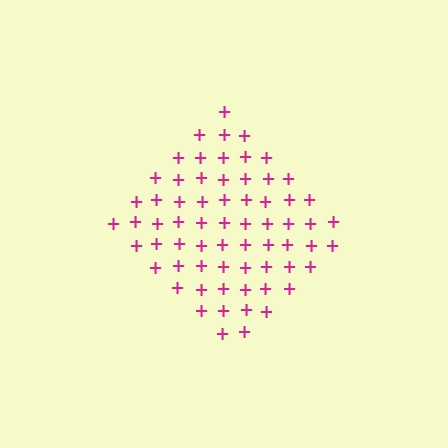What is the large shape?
The large shape is a diamond.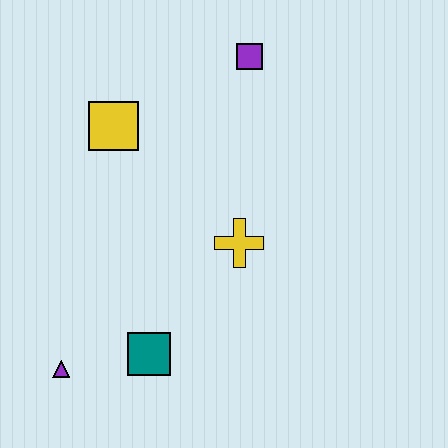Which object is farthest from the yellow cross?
The purple triangle is farthest from the yellow cross.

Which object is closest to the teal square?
The purple triangle is closest to the teal square.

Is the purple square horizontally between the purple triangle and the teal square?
No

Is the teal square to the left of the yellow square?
No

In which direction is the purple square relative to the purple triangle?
The purple square is above the purple triangle.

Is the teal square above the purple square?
No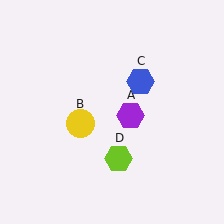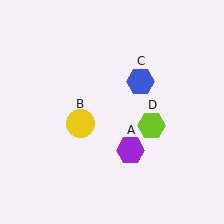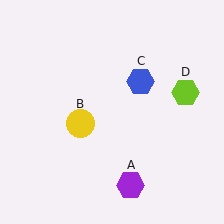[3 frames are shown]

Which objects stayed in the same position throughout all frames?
Yellow circle (object B) and blue hexagon (object C) remained stationary.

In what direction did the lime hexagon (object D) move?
The lime hexagon (object D) moved up and to the right.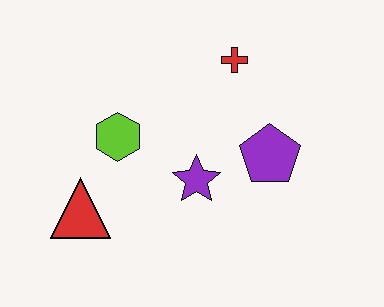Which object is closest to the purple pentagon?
The purple star is closest to the purple pentagon.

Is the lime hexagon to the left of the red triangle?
No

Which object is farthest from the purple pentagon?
The red triangle is farthest from the purple pentagon.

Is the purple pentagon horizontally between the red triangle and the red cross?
No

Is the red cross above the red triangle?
Yes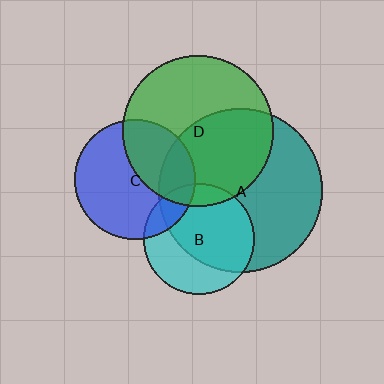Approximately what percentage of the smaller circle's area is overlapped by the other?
Approximately 15%.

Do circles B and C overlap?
Yes.